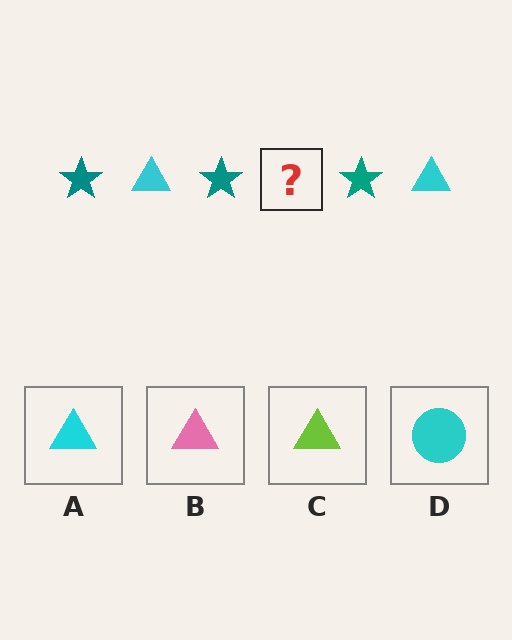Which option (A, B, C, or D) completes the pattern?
A.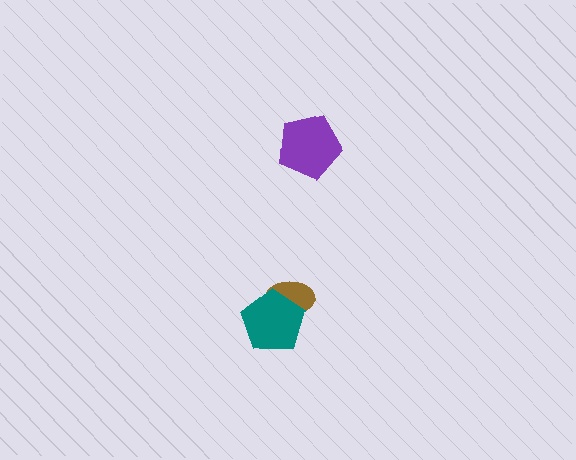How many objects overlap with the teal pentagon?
1 object overlaps with the teal pentagon.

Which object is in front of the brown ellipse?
The teal pentagon is in front of the brown ellipse.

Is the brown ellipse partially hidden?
Yes, it is partially covered by another shape.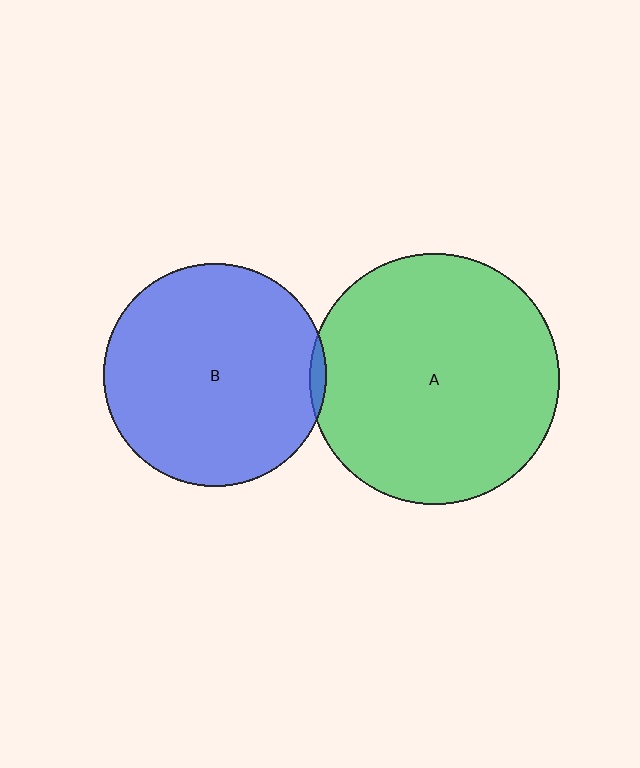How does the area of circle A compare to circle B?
Approximately 1.3 times.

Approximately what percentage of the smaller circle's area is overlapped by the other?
Approximately 5%.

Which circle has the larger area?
Circle A (green).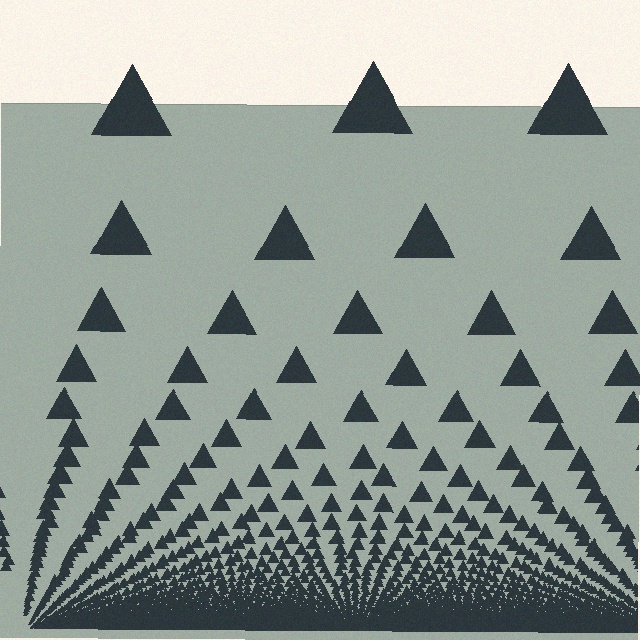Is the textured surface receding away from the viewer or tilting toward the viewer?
The surface appears to tilt toward the viewer. Texture elements get larger and sparser toward the top.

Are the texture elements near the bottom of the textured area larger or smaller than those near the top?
Smaller. The gradient is inverted — elements near the bottom are smaller and denser.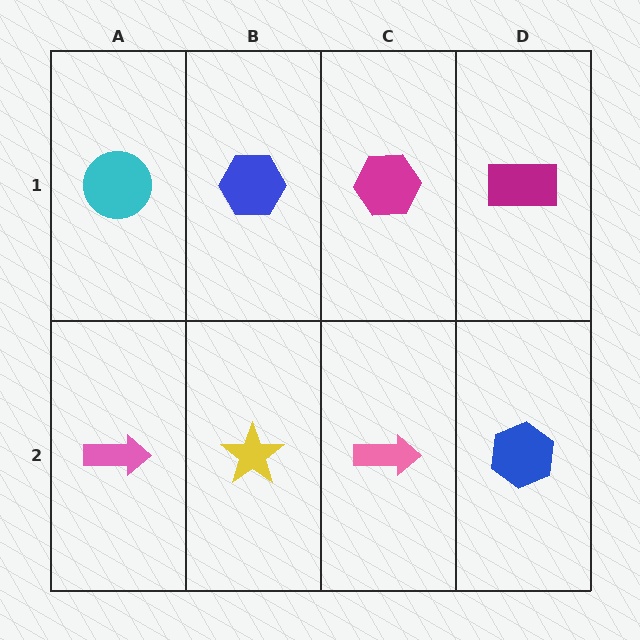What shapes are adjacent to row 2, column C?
A magenta hexagon (row 1, column C), a yellow star (row 2, column B), a blue hexagon (row 2, column D).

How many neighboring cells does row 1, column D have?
2.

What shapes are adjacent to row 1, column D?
A blue hexagon (row 2, column D), a magenta hexagon (row 1, column C).